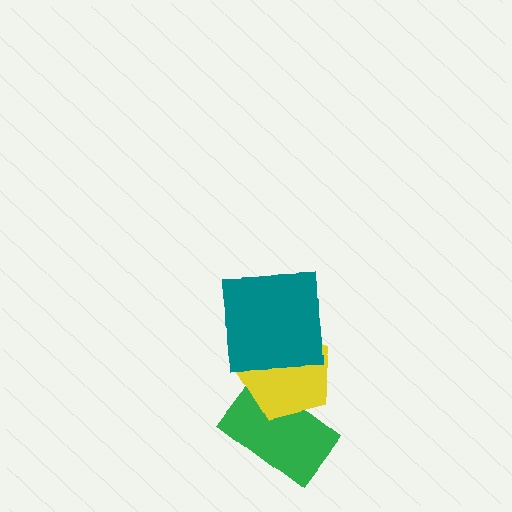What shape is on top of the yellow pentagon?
The teal square is on top of the yellow pentagon.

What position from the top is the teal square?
The teal square is 1st from the top.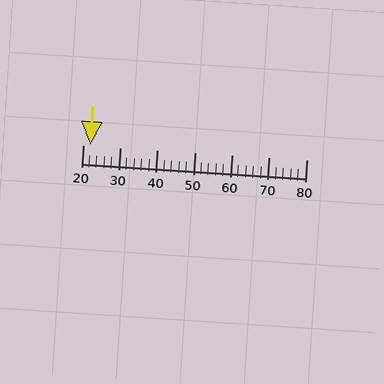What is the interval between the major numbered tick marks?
The major tick marks are spaced 10 units apart.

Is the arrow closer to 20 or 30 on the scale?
The arrow is closer to 20.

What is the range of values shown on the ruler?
The ruler shows values from 20 to 80.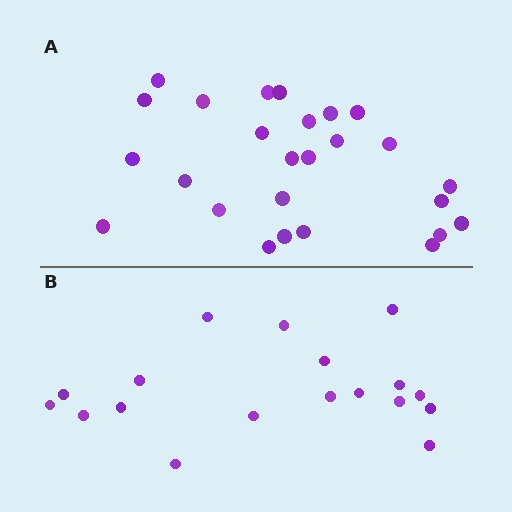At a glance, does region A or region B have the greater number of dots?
Region A (the top region) has more dots.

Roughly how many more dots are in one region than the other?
Region A has roughly 8 or so more dots than region B.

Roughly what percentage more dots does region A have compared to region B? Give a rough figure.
About 45% more.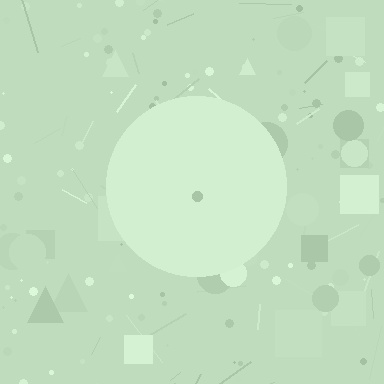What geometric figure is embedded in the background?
A circle is embedded in the background.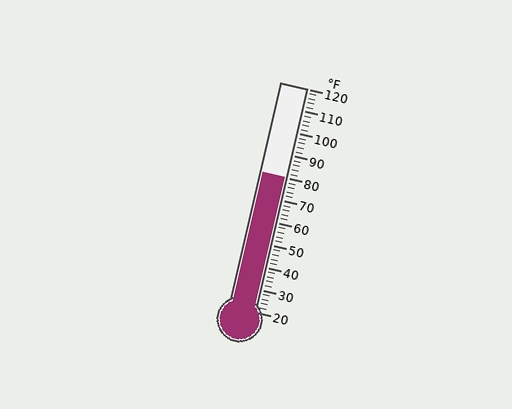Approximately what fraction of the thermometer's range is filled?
The thermometer is filled to approximately 60% of its range.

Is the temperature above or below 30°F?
The temperature is above 30°F.